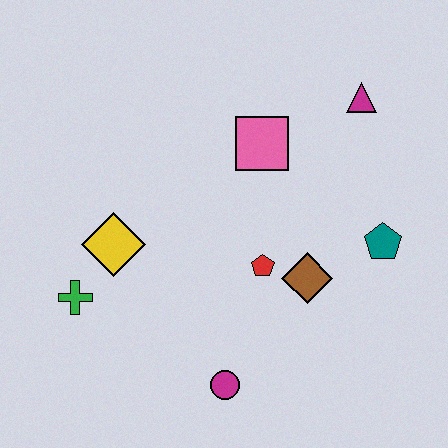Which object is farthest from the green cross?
The magenta triangle is farthest from the green cross.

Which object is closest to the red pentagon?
The brown diamond is closest to the red pentagon.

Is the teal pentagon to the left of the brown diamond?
No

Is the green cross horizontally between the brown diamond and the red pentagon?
No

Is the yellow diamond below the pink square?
Yes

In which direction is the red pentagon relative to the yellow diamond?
The red pentagon is to the right of the yellow diamond.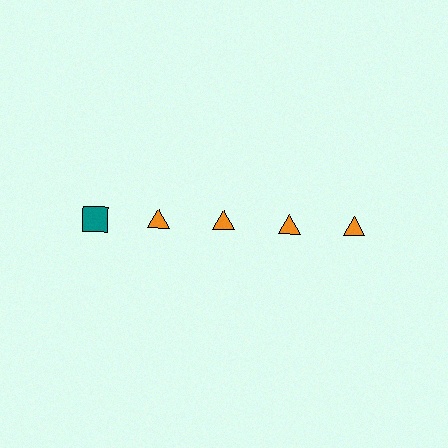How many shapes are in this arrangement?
There are 5 shapes arranged in a grid pattern.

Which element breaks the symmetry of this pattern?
The teal square in the top row, leftmost column breaks the symmetry. All other shapes are orange triangles.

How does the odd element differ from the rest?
It differs in both color (teal instead of orange) and shape (square instead of triangle).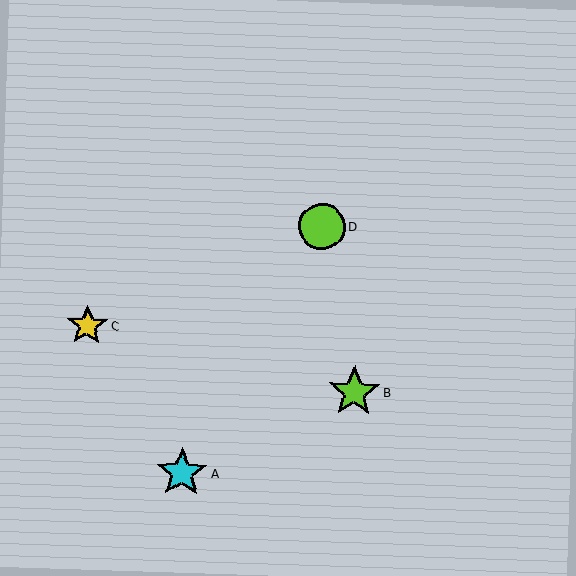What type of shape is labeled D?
Shape D is a lime circle.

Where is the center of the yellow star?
The center of the yellow star is at (87, 326).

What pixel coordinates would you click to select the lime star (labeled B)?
Click at (354, 392) to select the lime star B.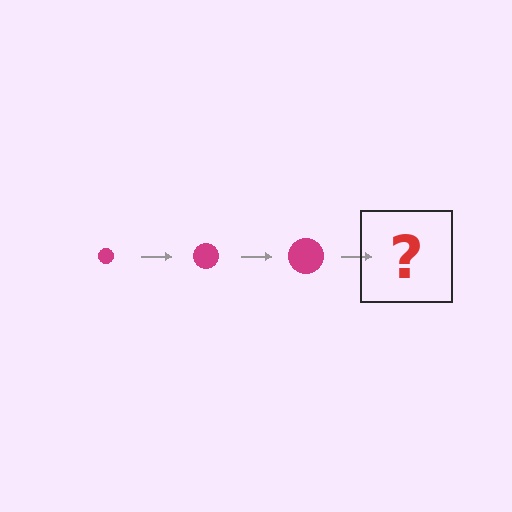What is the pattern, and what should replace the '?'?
The pattern is that the circle gets progressively larger each step. The '?' should be a magenta circle, larger than the previous one.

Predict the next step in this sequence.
The next step is a magenta circle, larger than the previous one.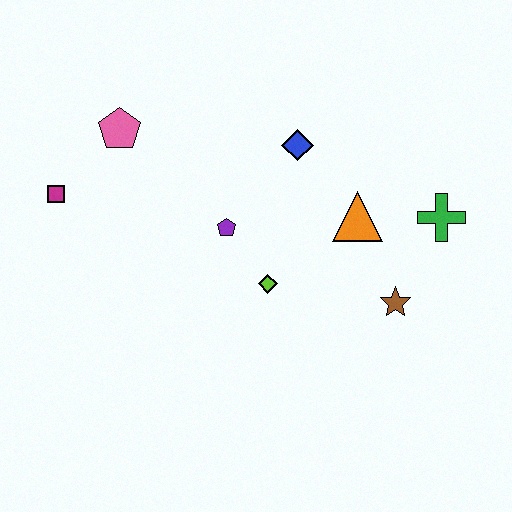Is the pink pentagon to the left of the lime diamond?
Yes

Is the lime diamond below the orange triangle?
Yes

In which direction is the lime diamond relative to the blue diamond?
The lime diamond is below the blue diamond.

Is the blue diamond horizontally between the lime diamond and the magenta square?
No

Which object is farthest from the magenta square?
The green cross is farthest from the magenta square.